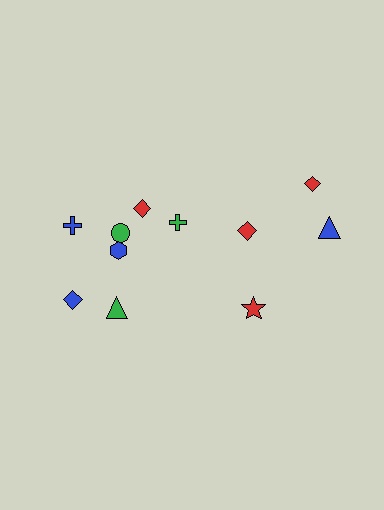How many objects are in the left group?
There are 7 objects.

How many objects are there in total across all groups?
There are 11 objects.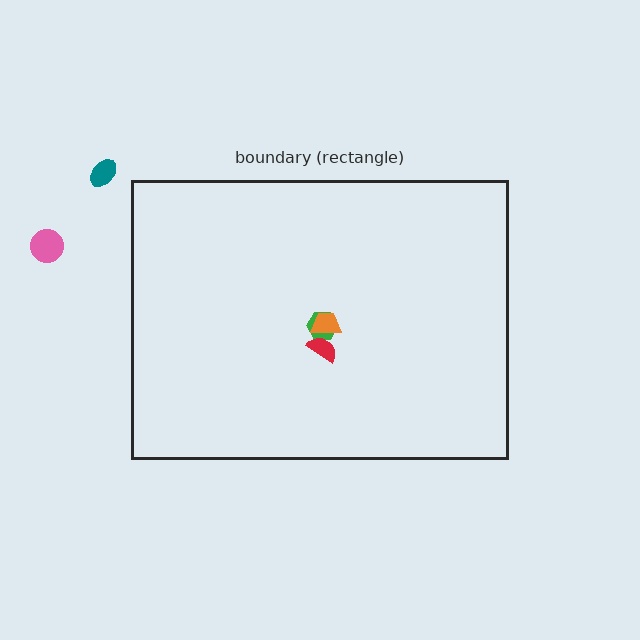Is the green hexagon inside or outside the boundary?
Inside.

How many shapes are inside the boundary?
3 inside, 2 outside.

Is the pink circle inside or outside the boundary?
Outside.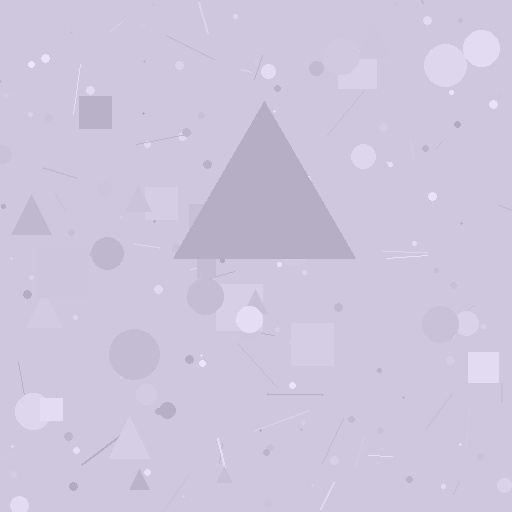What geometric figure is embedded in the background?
A triangle is embedded in the background.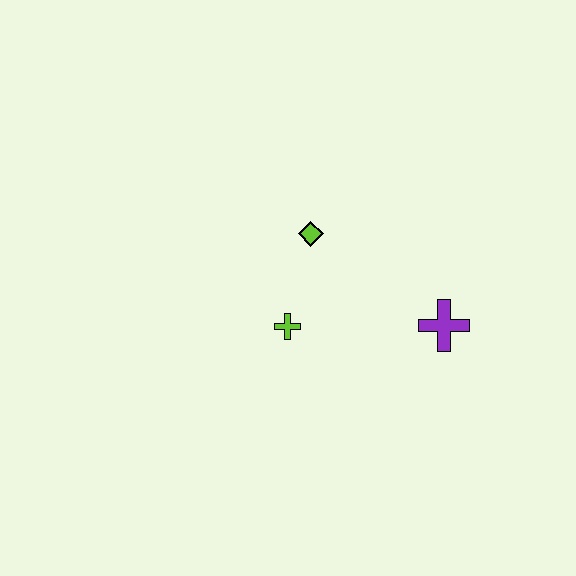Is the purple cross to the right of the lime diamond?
Yes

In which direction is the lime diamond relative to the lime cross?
The lime diamond is above the lime cross.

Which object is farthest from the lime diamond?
The purple cross is farthest from the lime diamond.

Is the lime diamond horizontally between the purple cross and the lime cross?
Yes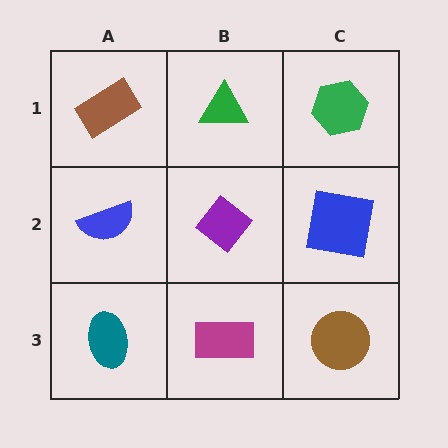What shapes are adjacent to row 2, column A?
A brown rectangle (row 1, column A), a teal ellipse (row 3, column A), a purple diamond (row 2, column B).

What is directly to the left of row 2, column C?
A purple diamond.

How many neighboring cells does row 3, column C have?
2.